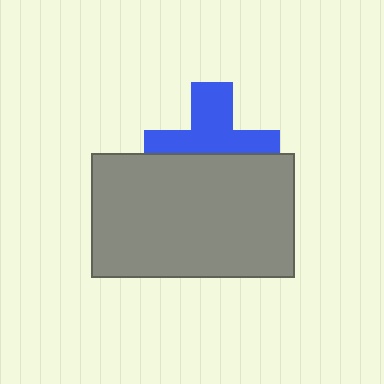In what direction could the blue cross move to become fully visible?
The blue cross could move up. That would shift it out from behind the gray rectangle entirely.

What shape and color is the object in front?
The object in front is a gray rectangle.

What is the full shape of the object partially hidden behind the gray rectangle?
The partially hidden object is a blue cross.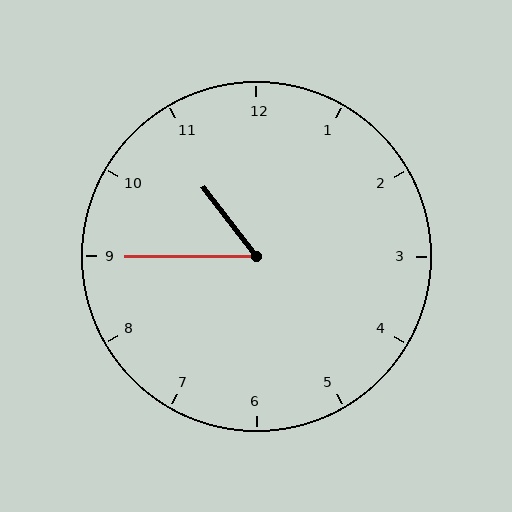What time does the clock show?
10:45.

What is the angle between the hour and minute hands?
Approximately 52 degrees.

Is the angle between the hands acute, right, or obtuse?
It is acute.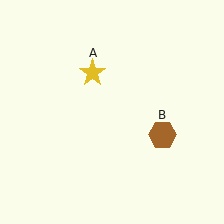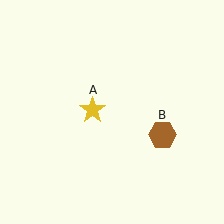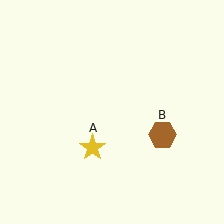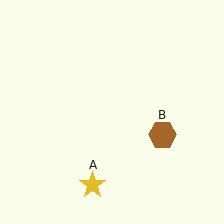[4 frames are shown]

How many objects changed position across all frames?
1 object changed position: yellow star (object A).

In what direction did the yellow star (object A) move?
The yellow star (object A) moved down.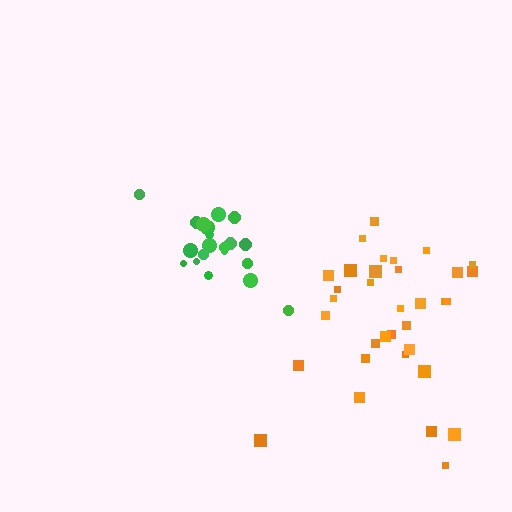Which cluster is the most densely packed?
Green.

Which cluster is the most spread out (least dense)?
Orange.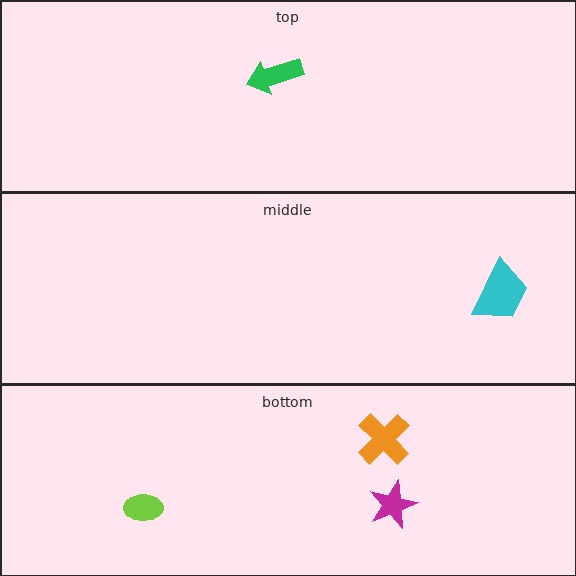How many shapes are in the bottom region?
3.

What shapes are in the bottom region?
The magenta star, the orange cross, the lime ellipse.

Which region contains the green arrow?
The top region.